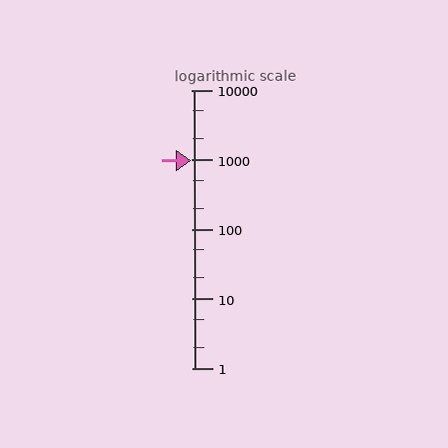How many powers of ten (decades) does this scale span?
The scale spans 4 decades, from 1 to 10000.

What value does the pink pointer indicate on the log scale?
The pointer indicates approximately 970.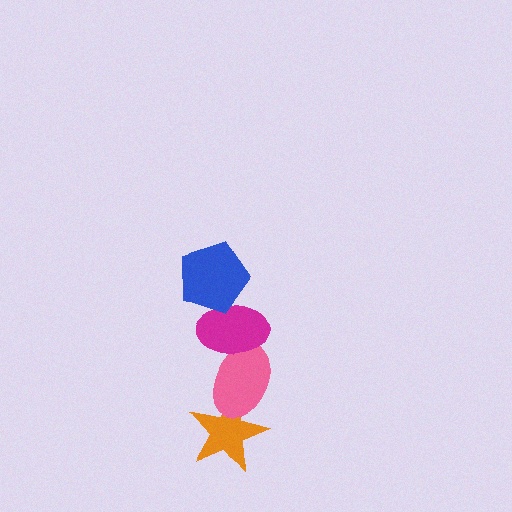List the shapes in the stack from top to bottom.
From top to bottom: the blue pentagon, the magenta ellipse, the pink ellipse, the orange star.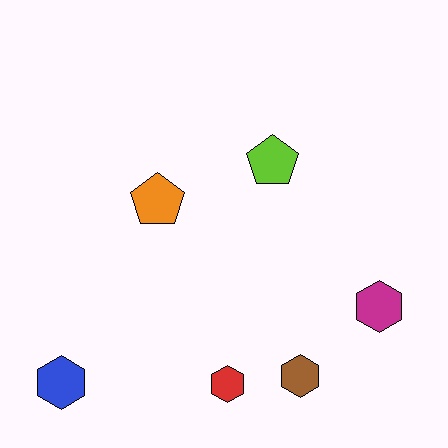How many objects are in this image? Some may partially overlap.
There are 6 objects.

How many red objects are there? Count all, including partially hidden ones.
There is 1 red object.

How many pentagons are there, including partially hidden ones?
There are 2 pentagons.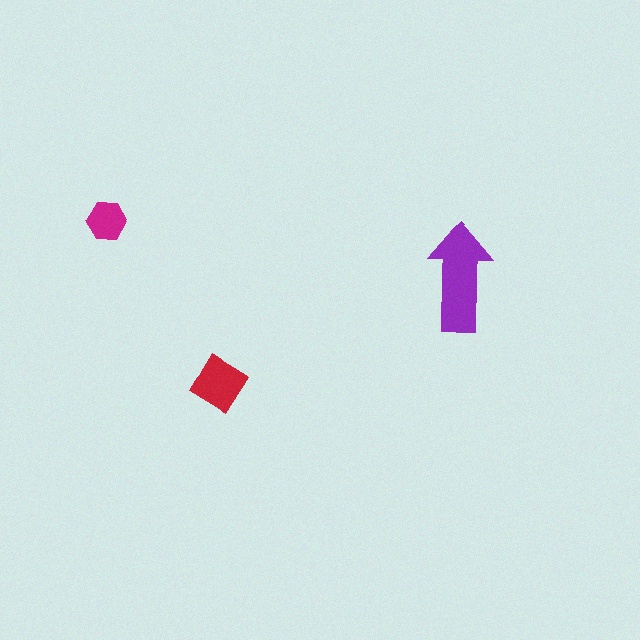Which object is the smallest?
The magenta hexagon.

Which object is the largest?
The purple arrow.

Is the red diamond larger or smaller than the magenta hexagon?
Larger.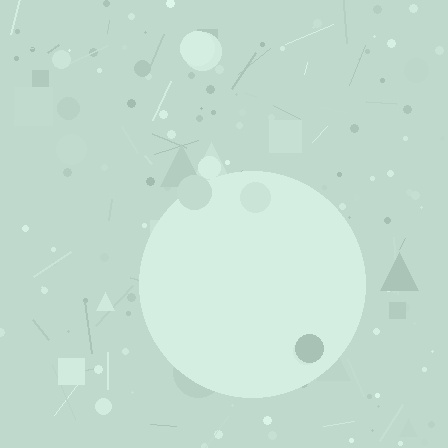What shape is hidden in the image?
A circle is hidden in the image.